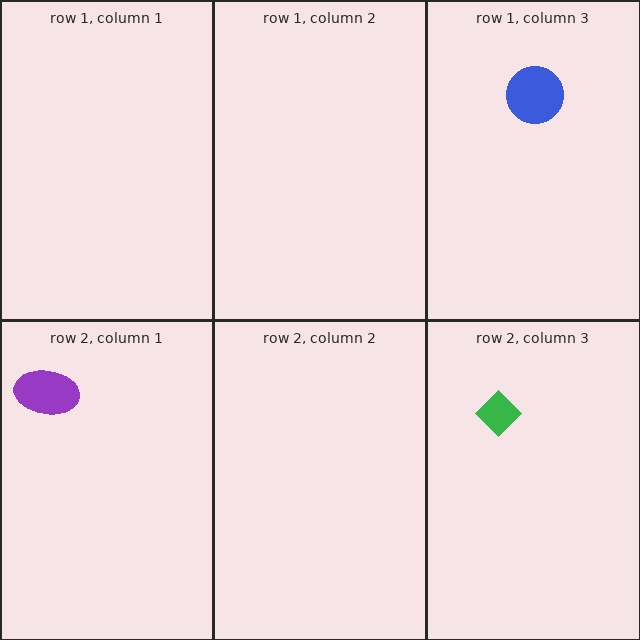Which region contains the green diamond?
The row 2, column 3 region.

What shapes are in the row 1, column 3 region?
The blue circle.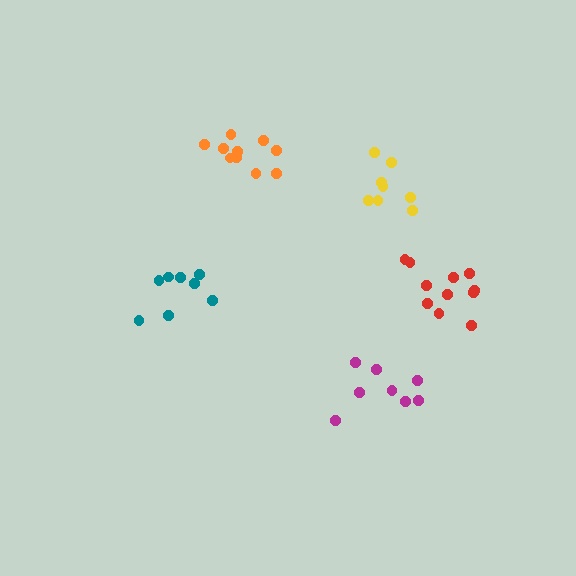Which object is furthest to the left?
The teal cluster is leftmost.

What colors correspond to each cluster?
The clusters are colored: magenta, red, teal, orange, yellow.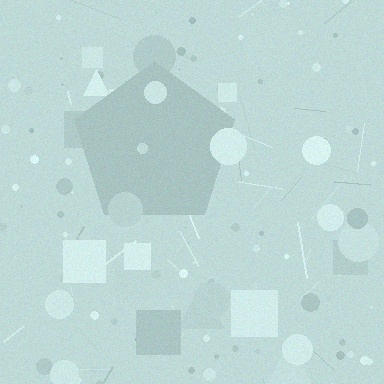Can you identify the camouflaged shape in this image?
The camouflaged shape is a pentagon.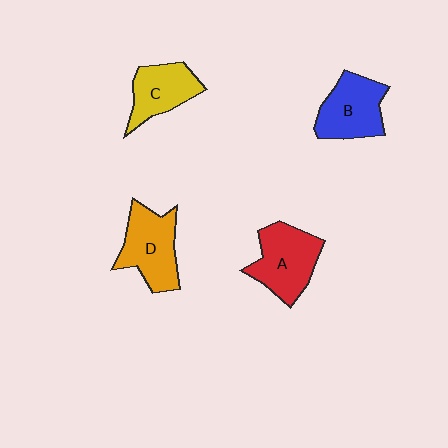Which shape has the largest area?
Shape A (red).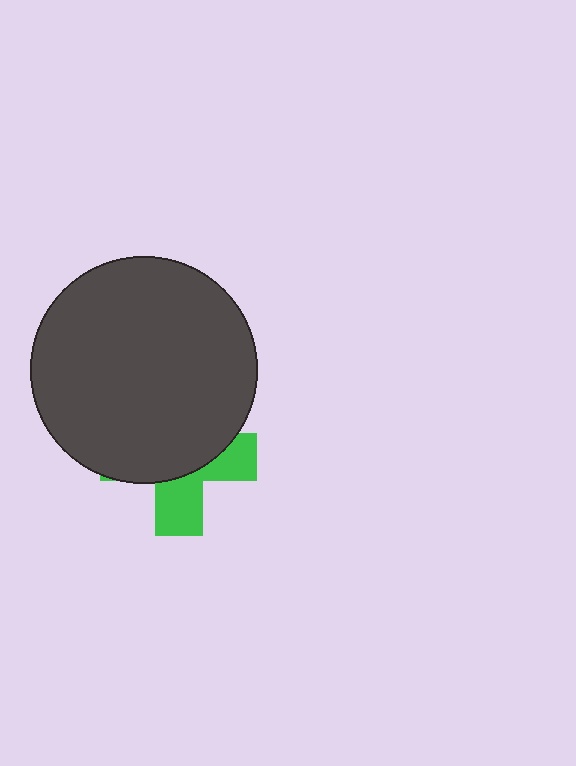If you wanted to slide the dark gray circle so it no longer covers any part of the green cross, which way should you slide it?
Slide it up — that is the most direct way to separate the two shapes.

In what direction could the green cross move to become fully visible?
The green cross could move down. That would shift it out from behind the dark gray circle entirely.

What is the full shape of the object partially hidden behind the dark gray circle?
The partially hidden object is a green cross.